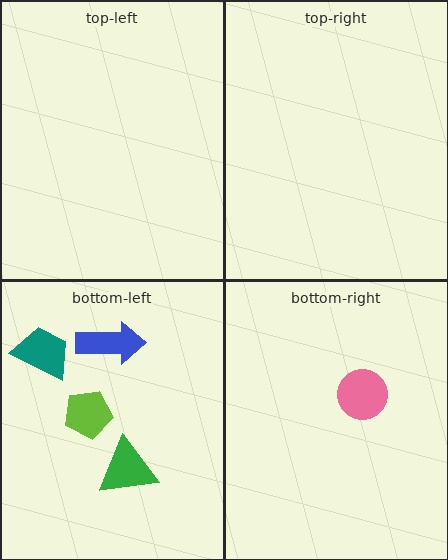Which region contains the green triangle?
The bottom-left region.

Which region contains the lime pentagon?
The bottom-left region.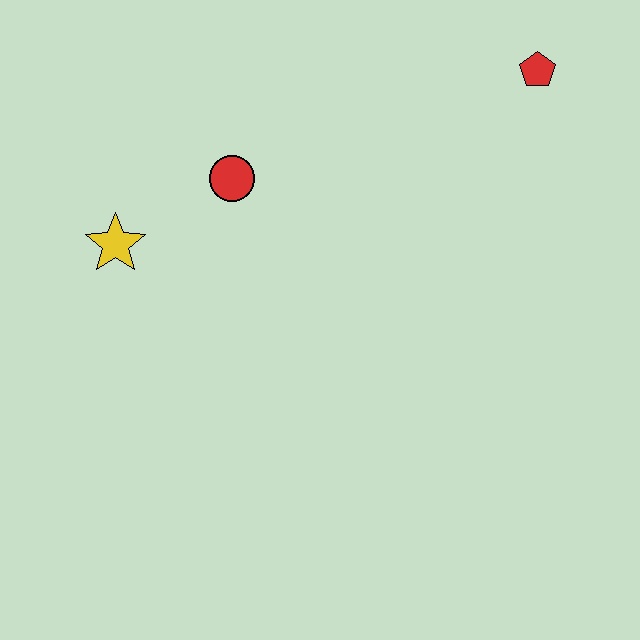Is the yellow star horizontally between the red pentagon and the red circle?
No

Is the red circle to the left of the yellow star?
No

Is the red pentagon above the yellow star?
Yes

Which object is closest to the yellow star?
The red circle is closest to the yellow star.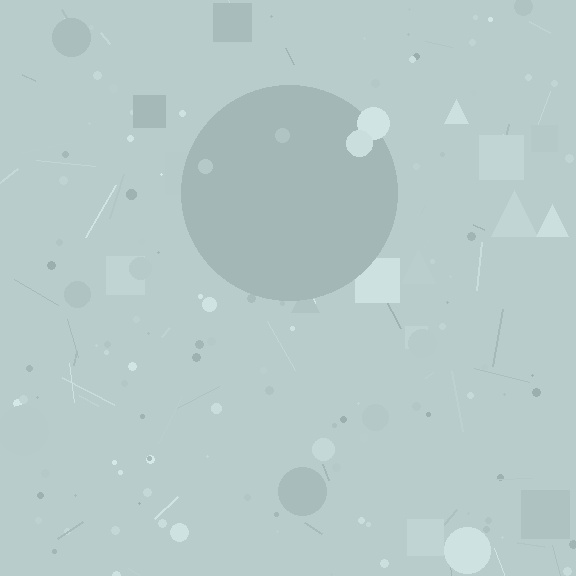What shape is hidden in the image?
A circle is hidden in the image.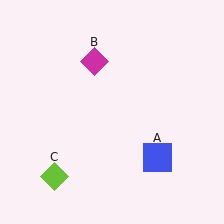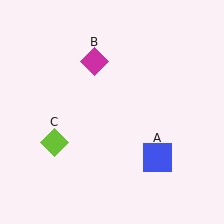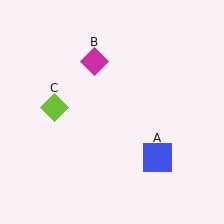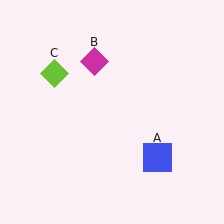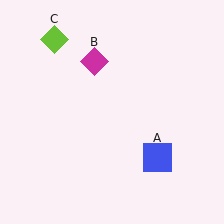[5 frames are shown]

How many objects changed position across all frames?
1 object changed position: lime diamond (object C).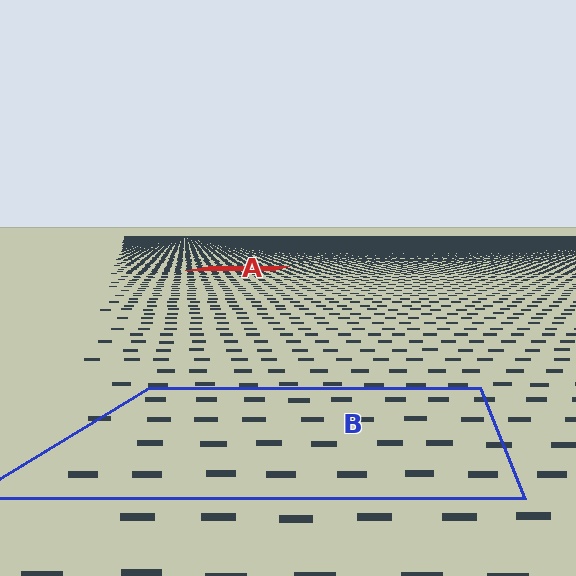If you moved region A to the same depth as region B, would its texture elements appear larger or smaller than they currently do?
They would appear larger. At a closer depth, the same texture elements are projected at a bigger on-screen size.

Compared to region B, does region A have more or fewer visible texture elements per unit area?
Region A has more texture elements per unit area — they are packed more densely because it is farther away.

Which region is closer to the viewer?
Region B is closer. The texture elements there are larger and more spread out.